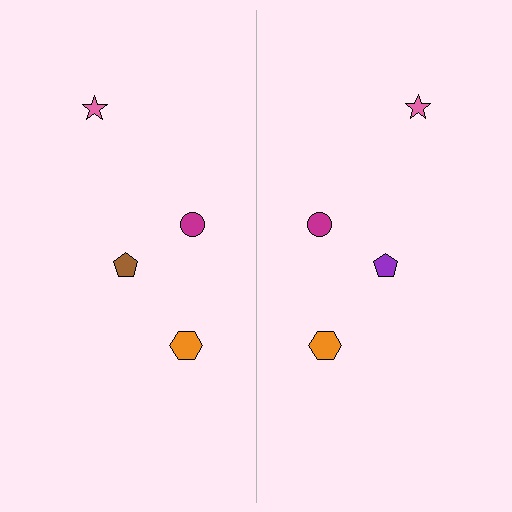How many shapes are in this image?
There are 8 shapes in this image.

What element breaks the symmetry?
The purple pentagon on the right side breaks the symmetry — its mirror counterpart is brown.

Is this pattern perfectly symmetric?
No, the pattern is not perfectly symmetric. The purple pentagon on the right side breaks the symmetry — its mirror counterpart is brown.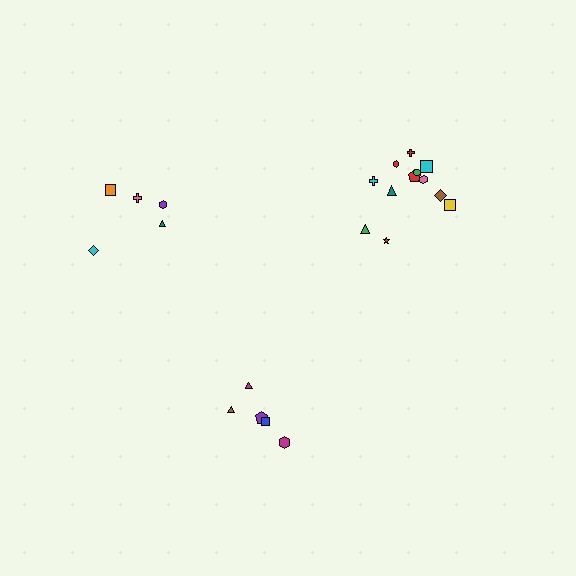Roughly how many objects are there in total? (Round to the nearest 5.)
Roughly 20 objects in total.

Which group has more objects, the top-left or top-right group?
The top-right group.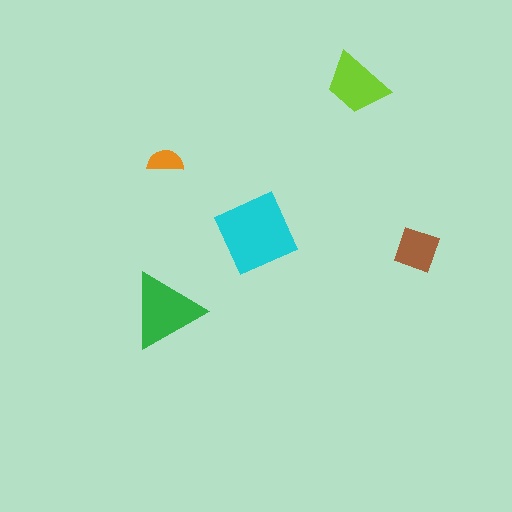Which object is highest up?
The lime trapezoid is topmost.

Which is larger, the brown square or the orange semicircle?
The brown square.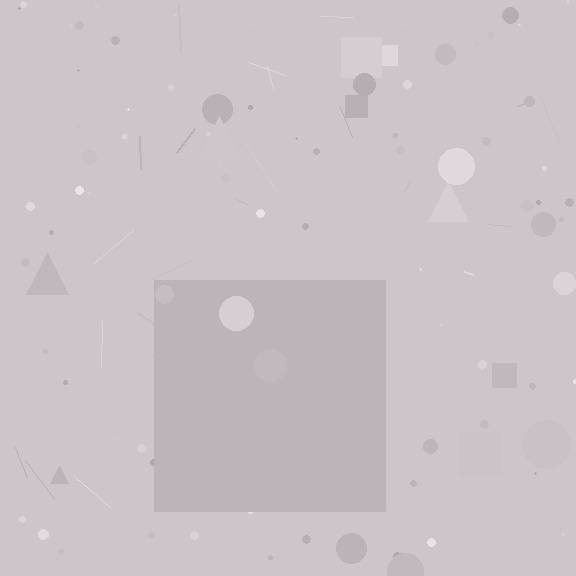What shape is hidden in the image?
A square is hidden in the image.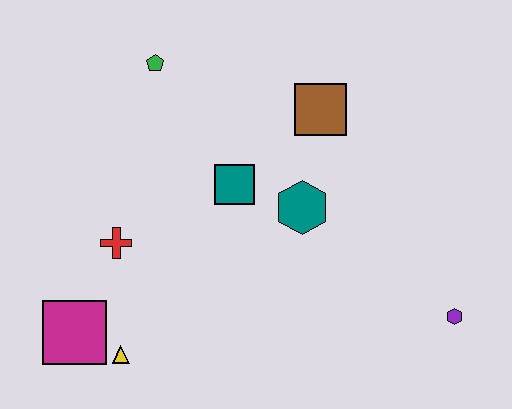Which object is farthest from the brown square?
The magenta square is farthest from the brown square.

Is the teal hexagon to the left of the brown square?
Yes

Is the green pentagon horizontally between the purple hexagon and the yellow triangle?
Yes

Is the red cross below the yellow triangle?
No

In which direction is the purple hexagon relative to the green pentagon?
The purple hexagon is to the right of the green pentagon.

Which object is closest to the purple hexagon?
The teal hexagon is closest to the purple hexagon.